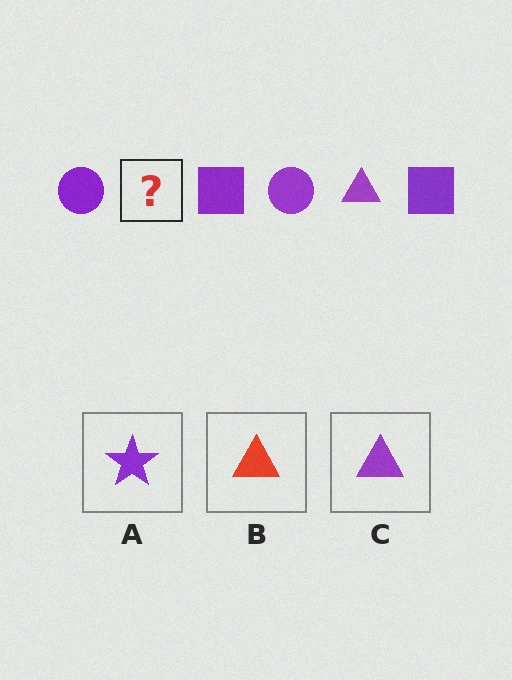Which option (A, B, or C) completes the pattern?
C.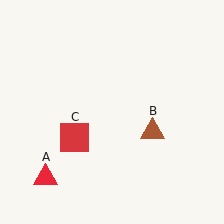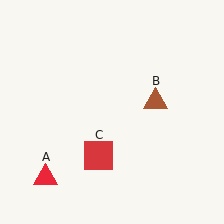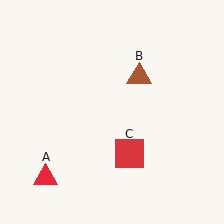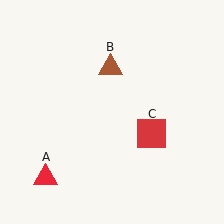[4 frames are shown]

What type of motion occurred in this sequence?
The brown triangle (object B), red square (object C) rotated counterclockwise around the center of the scene.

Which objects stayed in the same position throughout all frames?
Red triangle (object A) remained stationary.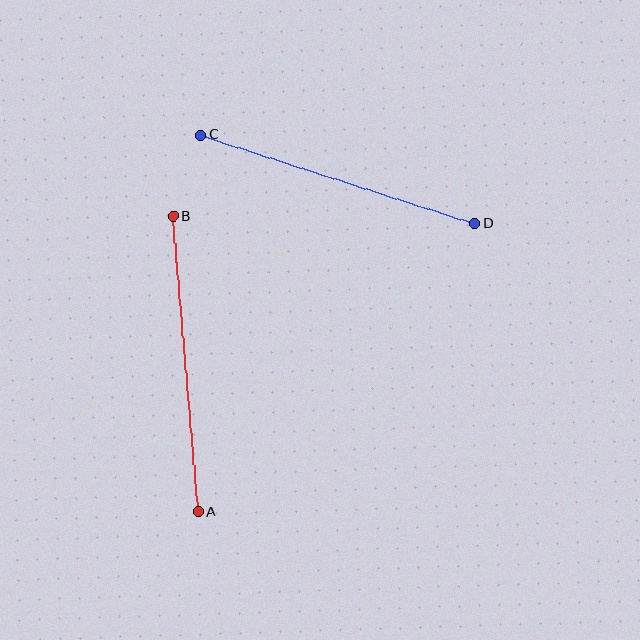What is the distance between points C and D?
The distance is approximately 288 pixels.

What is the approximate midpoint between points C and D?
The midpoint is at approximately (338, 179) pixels.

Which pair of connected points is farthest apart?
Points A and B are farthest apart.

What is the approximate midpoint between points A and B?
The midpoint is at approximately (186, 364) pixels.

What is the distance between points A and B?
The distance is approximately 296 pixels.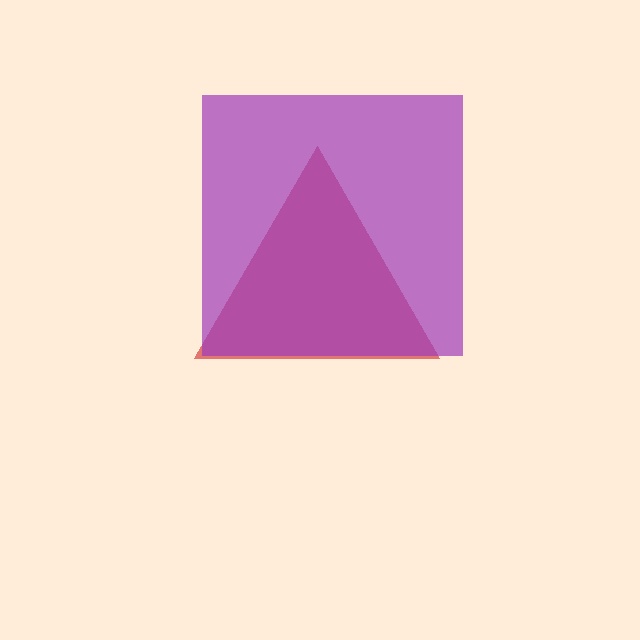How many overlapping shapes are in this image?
There are 2 overlapping shapes in the image.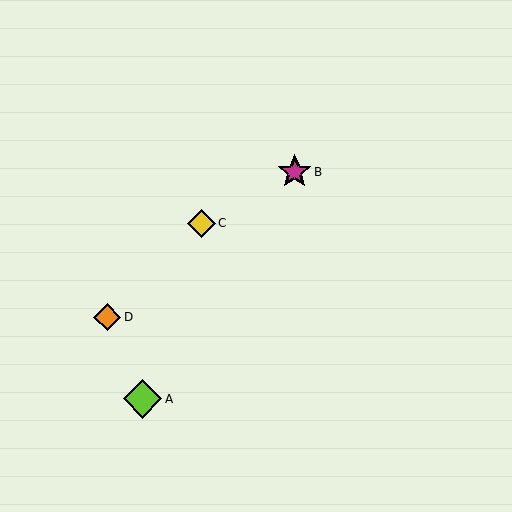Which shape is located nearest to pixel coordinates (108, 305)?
The orange diamond (labeled D) at (107, 317) is nearest to that location.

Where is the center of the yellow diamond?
The center of the yellow diamond is at (201, 223).